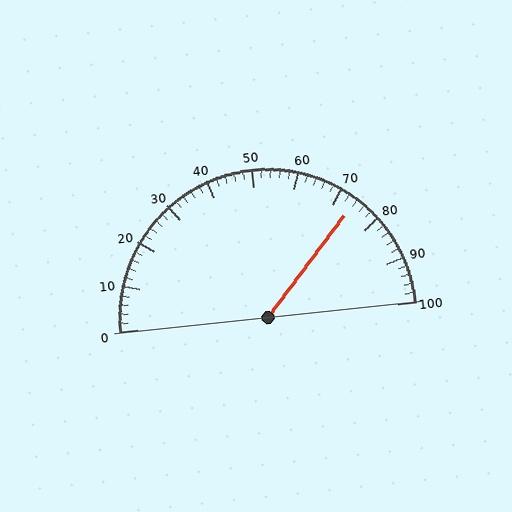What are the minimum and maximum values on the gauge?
The gauge ranges from 0 to 100.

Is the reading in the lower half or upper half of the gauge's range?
The reading is in the upper half of the range (0 to 100).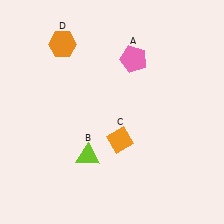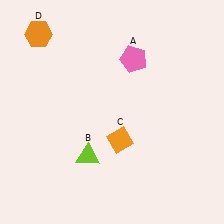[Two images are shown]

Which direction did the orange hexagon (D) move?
The orange hexagon (D) moved left.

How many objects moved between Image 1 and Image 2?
1 object moved between the two images.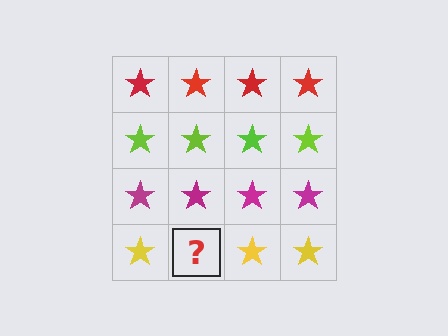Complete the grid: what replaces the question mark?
The question mark should be replaced with a yellow star.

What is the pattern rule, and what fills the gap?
The rule is that each row has a consistent color. The gap should be filled with a yellow star.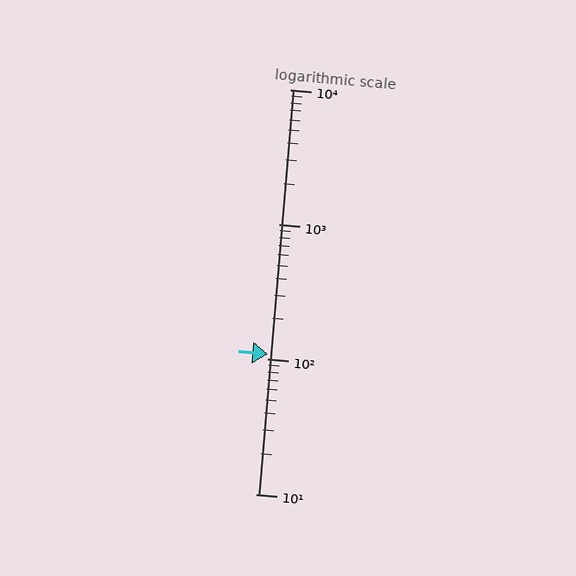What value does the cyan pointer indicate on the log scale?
The pointer indicates approximately 110.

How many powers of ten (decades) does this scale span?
The scale spans 3 decades, from 10 to 10000.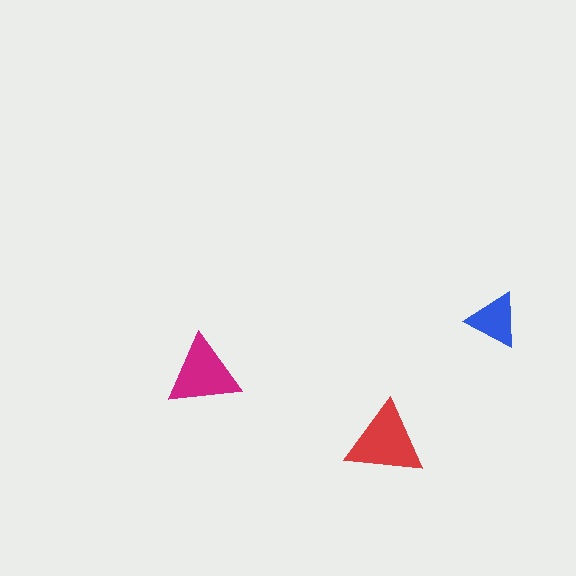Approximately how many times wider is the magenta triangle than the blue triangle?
About 1.5 times wider.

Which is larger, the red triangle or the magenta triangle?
The red one.